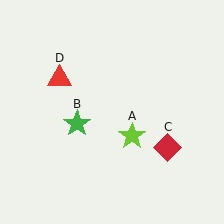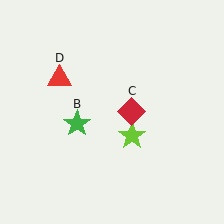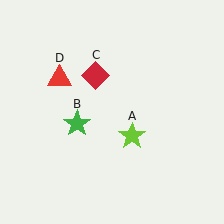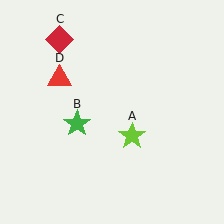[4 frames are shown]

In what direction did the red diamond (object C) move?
The red diamond (object C) moved up and to the left.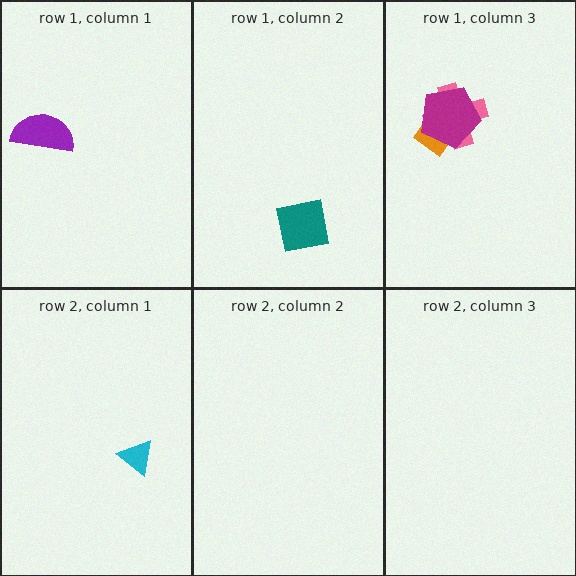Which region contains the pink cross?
The row 1, column 3 region.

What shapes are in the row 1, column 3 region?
The orange diamond, the pink cross, the magenta pentagon.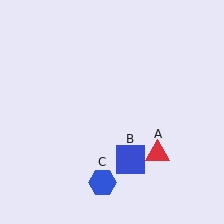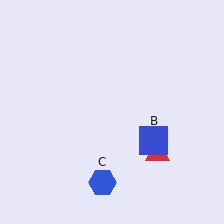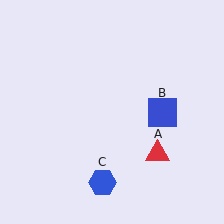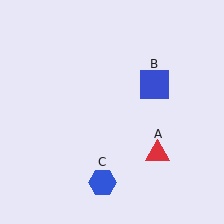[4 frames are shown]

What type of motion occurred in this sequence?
The blue square (object B) rotated counterclockwise around the center of the scene.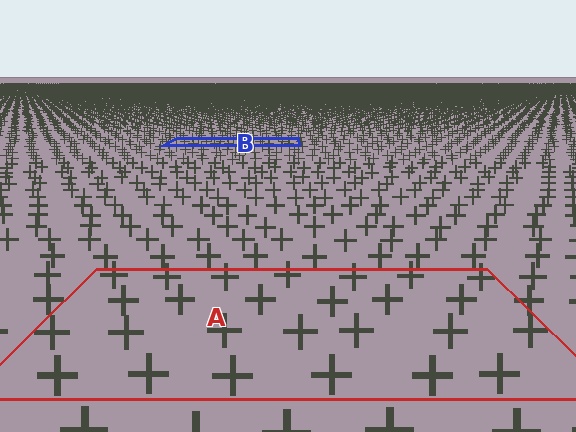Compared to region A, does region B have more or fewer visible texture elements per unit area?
Region B has more texture elements per unit area — they are packed more densely because it is farther away.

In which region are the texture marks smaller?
The texture marks are smaller in region B, because it is farther away.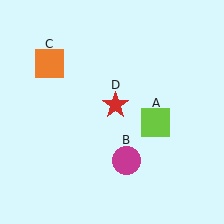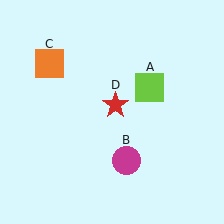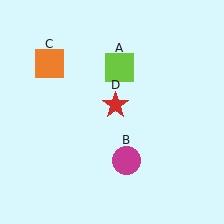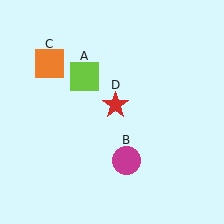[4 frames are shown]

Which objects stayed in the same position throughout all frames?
Magenta circle (object B) and orange square (object C) and red star (object D) remained stationary.